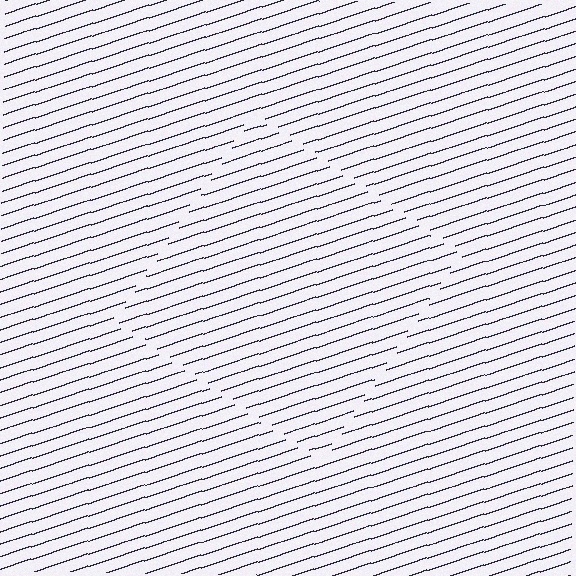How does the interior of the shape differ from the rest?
The interior of the shape contains the same grating, shifted by half a period — the contour is defined by the phase discontinuity where line-ends from the inner and outer gratings abut.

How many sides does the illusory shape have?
4 sides — the line-ends trace a square.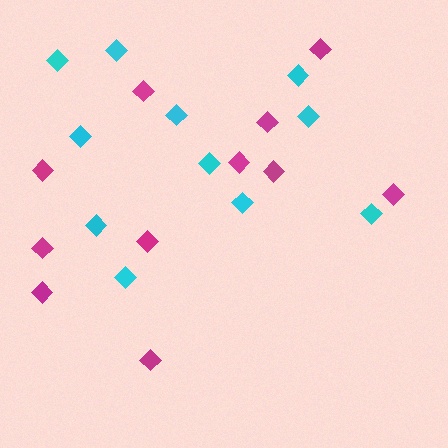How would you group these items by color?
There are 2 groups: one group of cyan diamonds (11) and one group of magenta diamonds (11).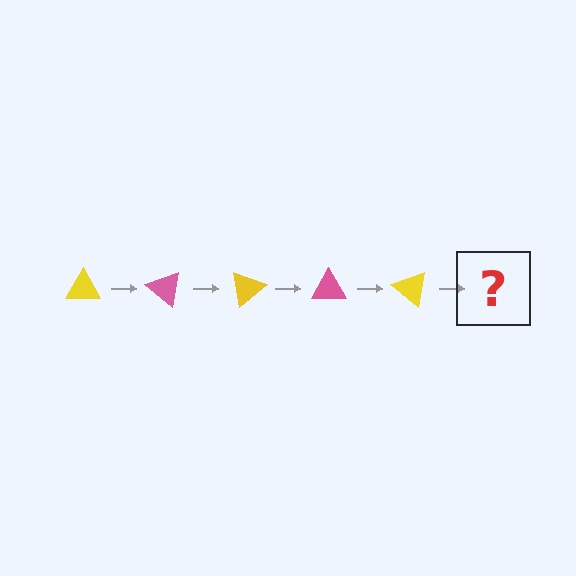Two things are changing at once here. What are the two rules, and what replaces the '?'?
The two rules are that it rotates 40 degrees each step and the color cycles through yellow and pink. The '?' should be a pink triangle, rotated 200 degrees from the start.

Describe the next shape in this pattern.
It should be a pink triangle, rotated 200 degrees from the start.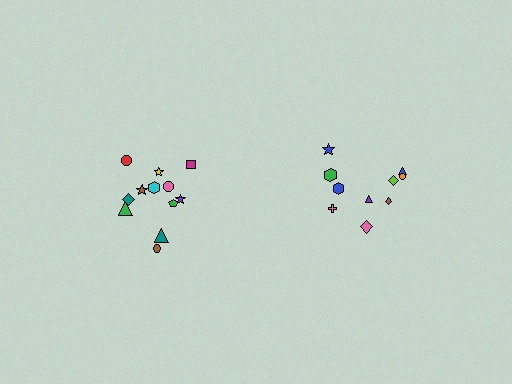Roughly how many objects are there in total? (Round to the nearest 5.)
Roughly 20 objects in total.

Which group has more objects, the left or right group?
The left group.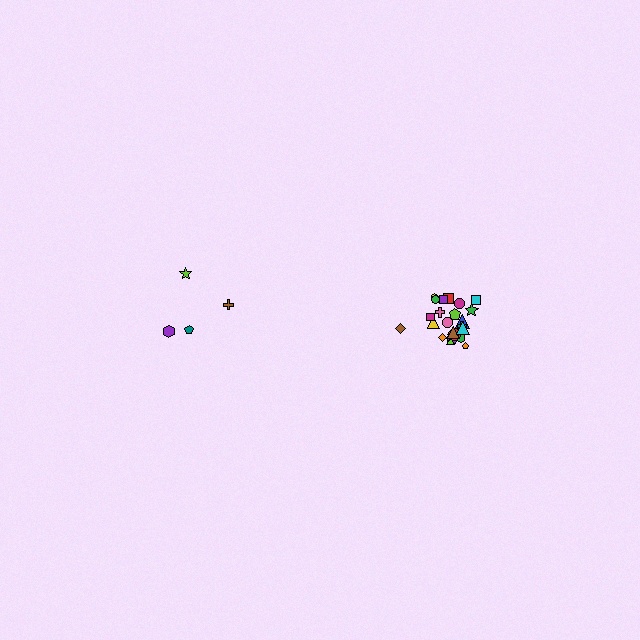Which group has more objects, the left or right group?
The right group.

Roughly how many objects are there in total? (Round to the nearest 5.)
Roughly 30 objects in total.